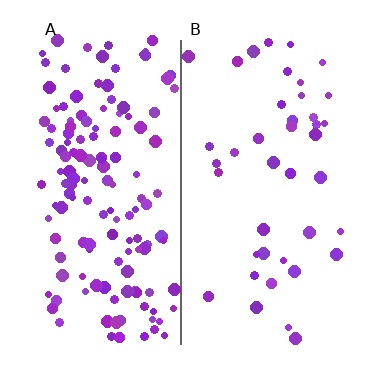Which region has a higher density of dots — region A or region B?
A (the left).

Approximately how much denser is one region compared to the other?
Approximately 3.6× — region A over region B.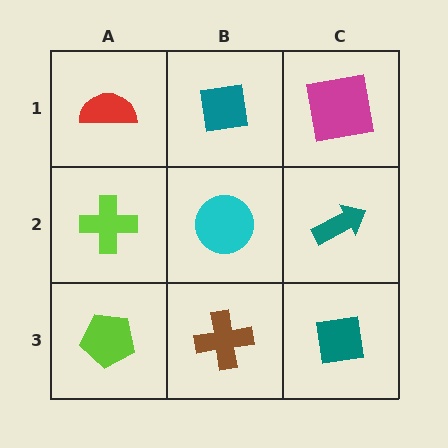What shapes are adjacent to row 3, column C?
A teal arrow (row 2, column C), a brown cross (row 3, column B).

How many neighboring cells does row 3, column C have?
2.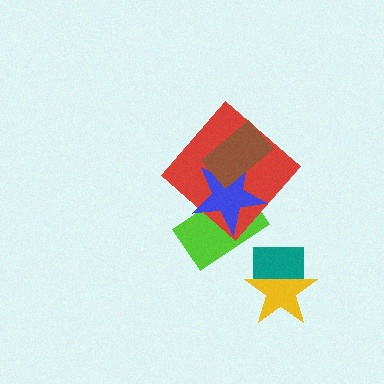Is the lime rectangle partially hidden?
Yes, it is partially covered by another shape.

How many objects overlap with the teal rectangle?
1 object overlaps with the teal rectangle.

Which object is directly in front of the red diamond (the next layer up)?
The blue star is directly in front of the red diamond.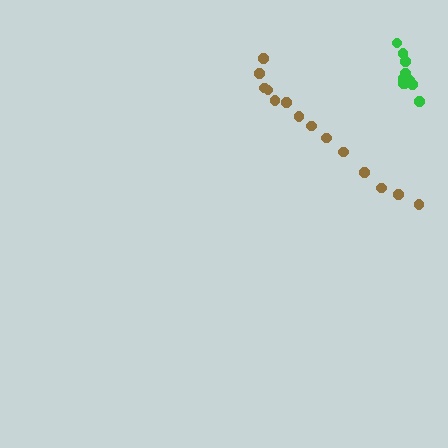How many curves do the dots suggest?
There are 2 distinct paths.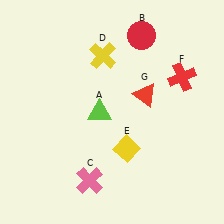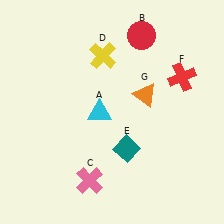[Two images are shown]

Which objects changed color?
A changed from lime to cyan. E changed from yellow to teal. G changed from red to orange.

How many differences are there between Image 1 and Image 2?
There are 3 differences between the two images.